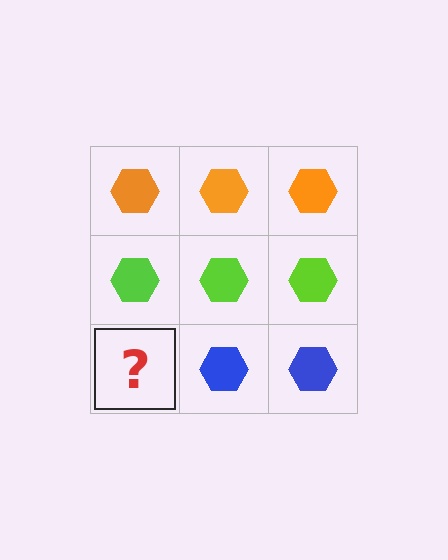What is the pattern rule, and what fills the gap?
The rule is that each row has a consistent color. The gap should be filled with a blue hexagon.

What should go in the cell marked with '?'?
The missing cell should contain a blue hexagon.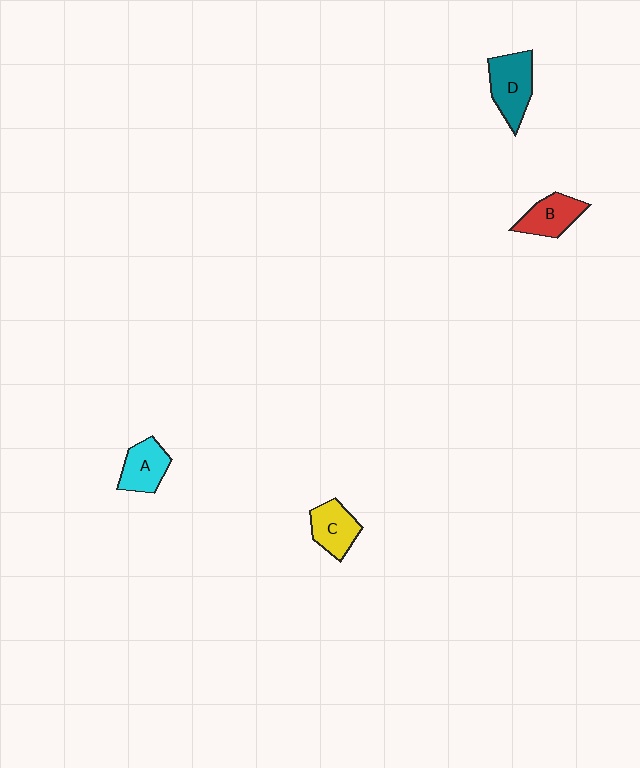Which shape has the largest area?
Shape D (teal).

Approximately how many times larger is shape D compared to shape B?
Approximately 1.3 times.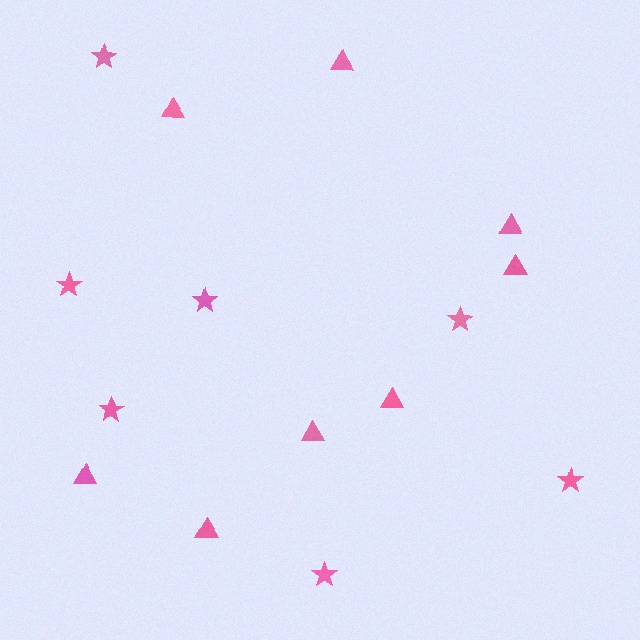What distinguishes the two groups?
There are 2 groups: one group of stars (7) and one group of triangles (8).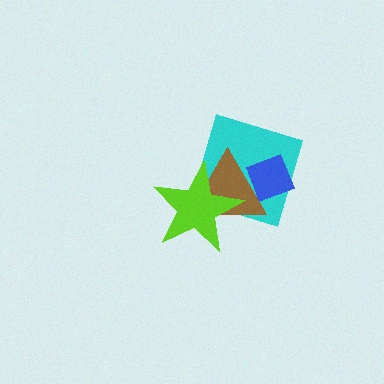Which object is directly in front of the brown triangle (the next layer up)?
The blue diamond is directly in front of the brown triangle.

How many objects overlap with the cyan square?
3 objects overlap with the cyan square.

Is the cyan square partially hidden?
Yes, it is partially covered by another shape.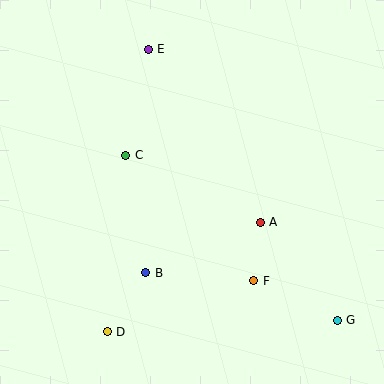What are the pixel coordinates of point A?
Point A is at (260, 222).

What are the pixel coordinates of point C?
Point C is at (126, 155).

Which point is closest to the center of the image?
Point A at (260, 222) is closest to the center.